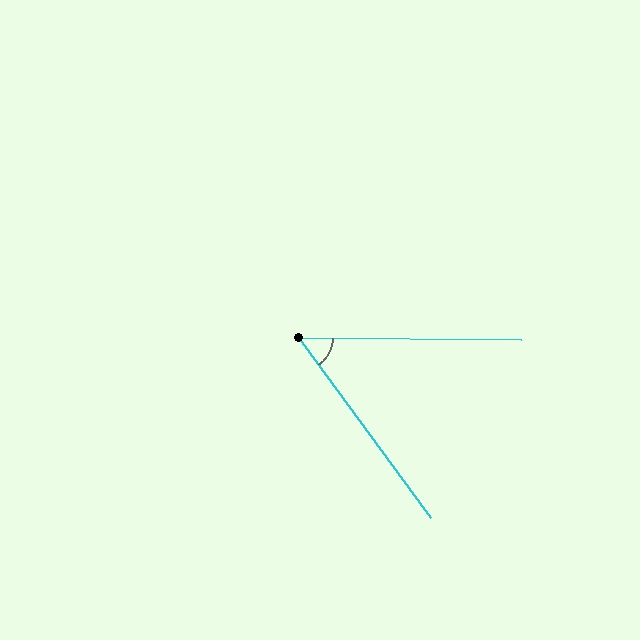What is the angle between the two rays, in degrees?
Approximately 53 degrees.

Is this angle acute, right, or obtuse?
It is acute.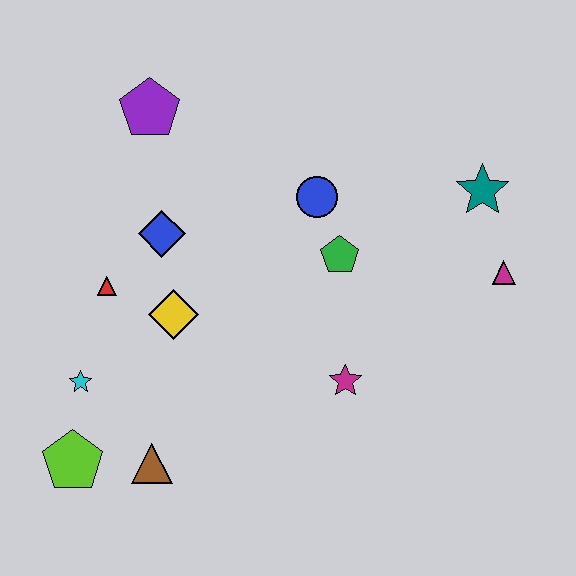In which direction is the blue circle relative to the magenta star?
The blue circle is above the magenta star.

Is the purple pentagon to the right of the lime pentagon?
Yes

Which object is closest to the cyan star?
The lime pentagon is closest to the cyan star.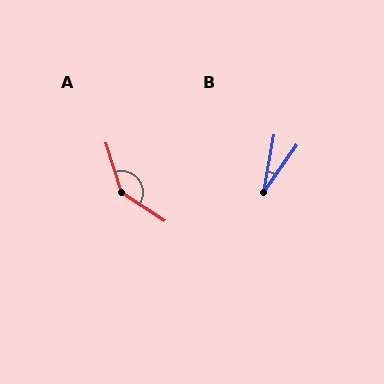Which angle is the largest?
A, at approximately 140 degrees.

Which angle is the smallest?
B, at approximately 25 degrees.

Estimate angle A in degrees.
Approximately 140 degrees.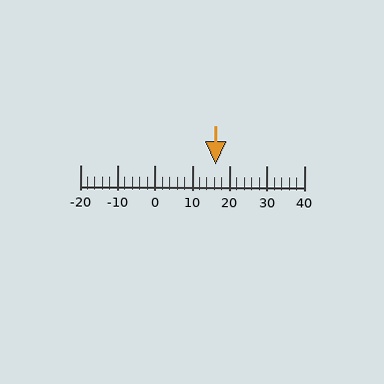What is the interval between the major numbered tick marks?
The major tick marks are spaced 10 units apart.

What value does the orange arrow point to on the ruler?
The orange arrow points to approximately 16.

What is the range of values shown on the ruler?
The ruler shows values from -20 to 40.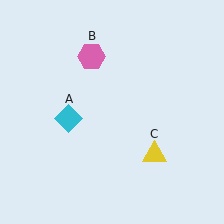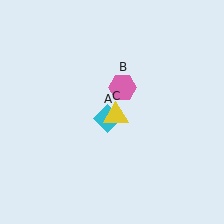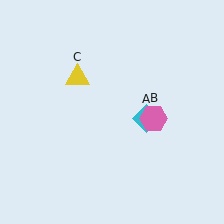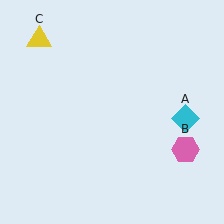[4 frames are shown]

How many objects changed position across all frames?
3 objects changed position: cyan diamond (object A), pink hexagon (object B), yellow triangle (object C).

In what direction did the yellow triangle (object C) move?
The yellow triangle (object C) moved up and to the left.